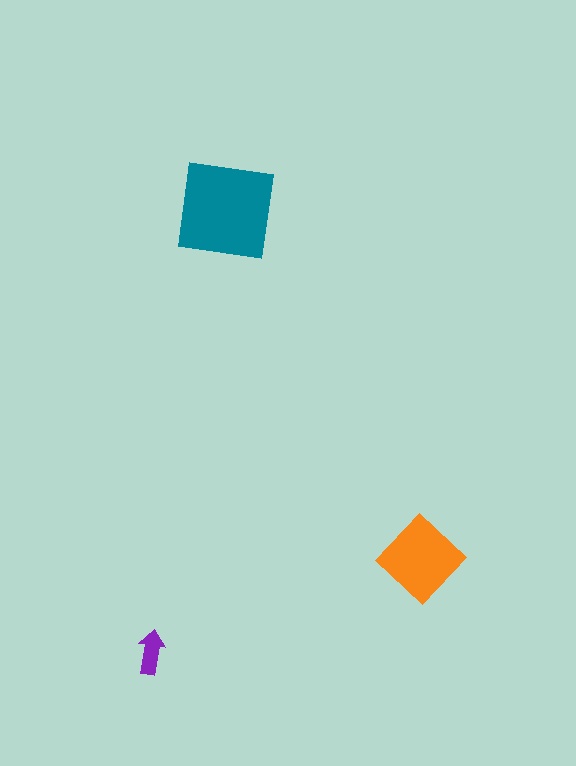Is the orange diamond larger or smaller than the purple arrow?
Larger.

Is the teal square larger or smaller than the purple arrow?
Larger.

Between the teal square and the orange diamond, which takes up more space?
The teal square.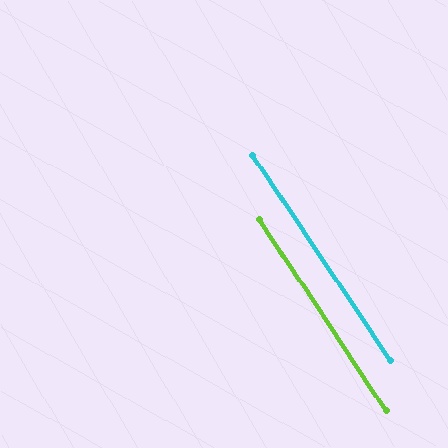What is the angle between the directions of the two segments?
Approximately 1 degree.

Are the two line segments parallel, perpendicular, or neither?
Parallel — their directions differ by only 0.6°.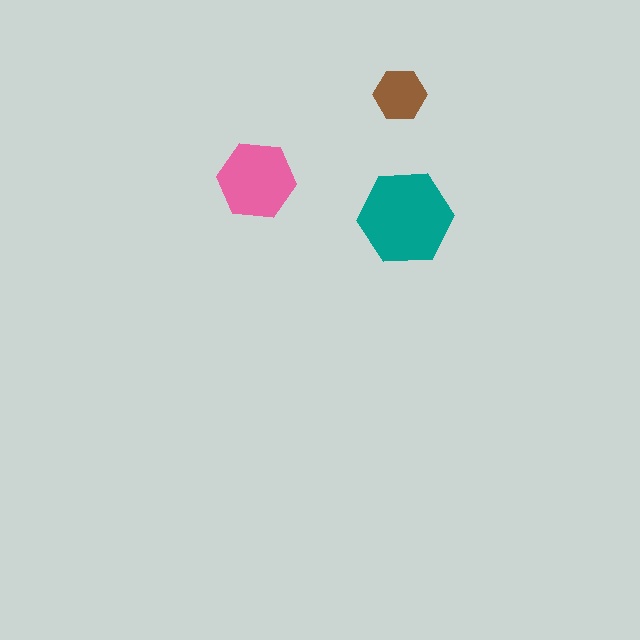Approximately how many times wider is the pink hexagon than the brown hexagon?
About 1.5 times wider.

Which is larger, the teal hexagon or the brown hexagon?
The teal one.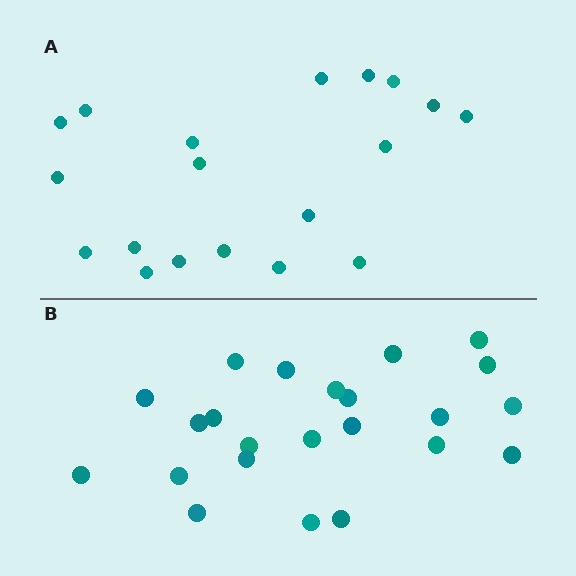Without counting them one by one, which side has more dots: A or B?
Region B (the bottom region) has more dots.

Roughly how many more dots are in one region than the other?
Region B has about 4 more dots than region A.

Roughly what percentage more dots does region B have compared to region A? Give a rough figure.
About 20% more.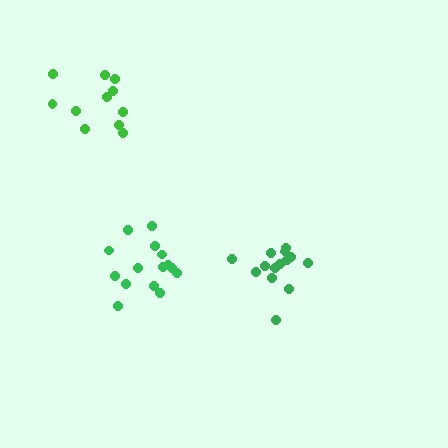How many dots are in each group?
Group 1: 15 dots, Group 2: 11 dots, Group 3: 14 dots (40 total).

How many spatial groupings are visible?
There are 3 spatial groupings.